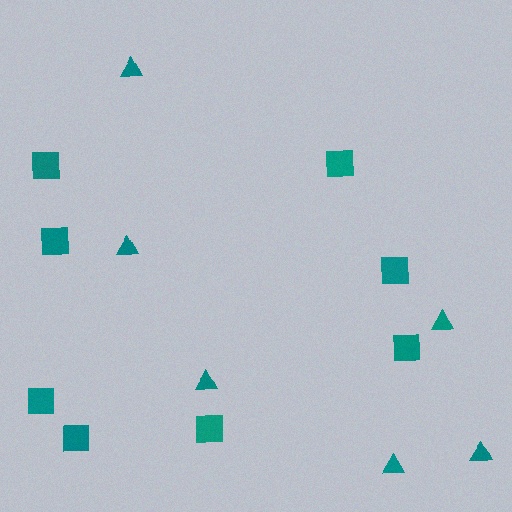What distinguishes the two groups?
There are 2 groups: one group of squares (8) and one group of triangles (6).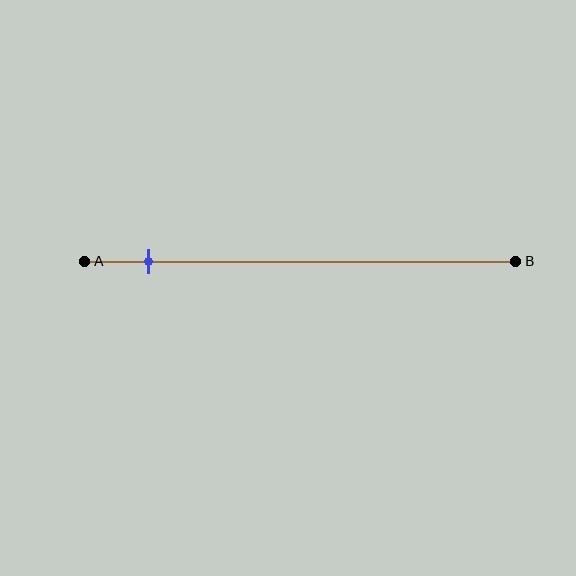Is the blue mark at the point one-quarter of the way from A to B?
No, the mark is at about 15% from A, not at the 25% one-quarter point.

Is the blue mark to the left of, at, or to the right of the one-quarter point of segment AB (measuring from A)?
The blue mark is to the left of the one-quarter point of segment AB.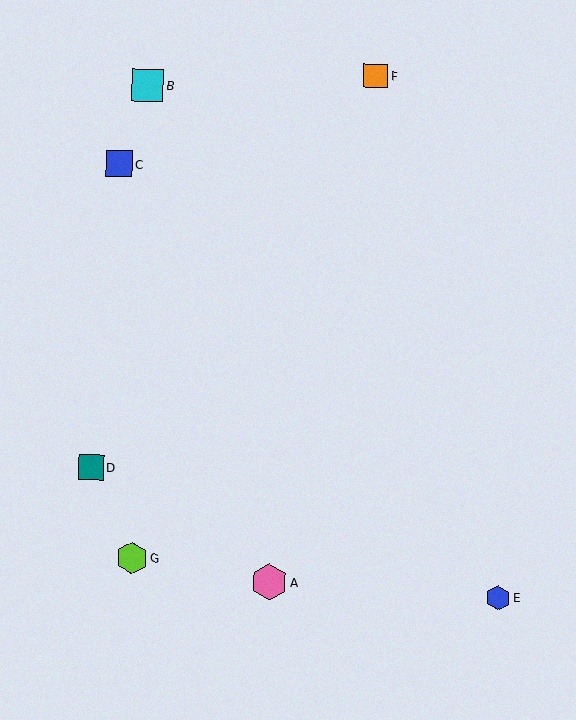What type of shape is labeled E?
Shape E is a blue hexagon.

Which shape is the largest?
The pink hexagon (labeled A) is the largest.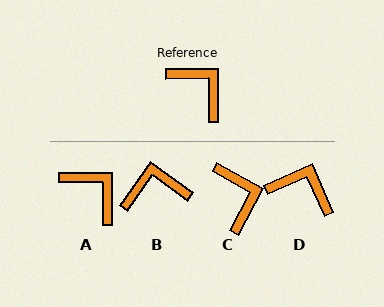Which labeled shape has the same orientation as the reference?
A.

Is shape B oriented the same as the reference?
No, it is off by about 54 degrees.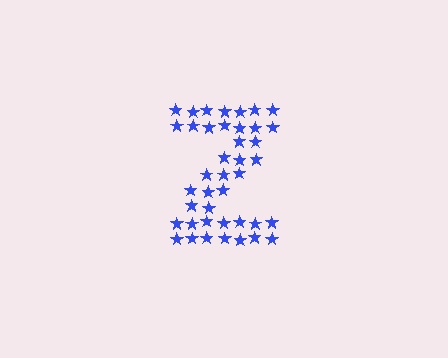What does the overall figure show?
The overall figure shows the letter Z.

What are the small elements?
The small elements are stars.